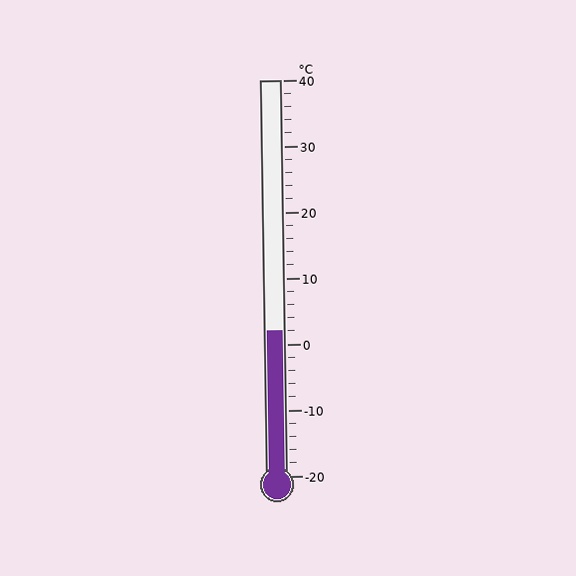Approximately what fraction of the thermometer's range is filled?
The thermometer is filled to approximately 35% of its range.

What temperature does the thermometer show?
The thermometer shows approximately 2°C.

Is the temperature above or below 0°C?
The temperature is above 0°C.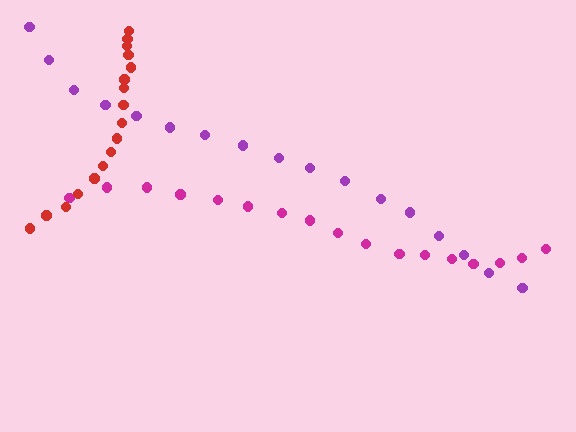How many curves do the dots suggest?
There are 3 distinct paths.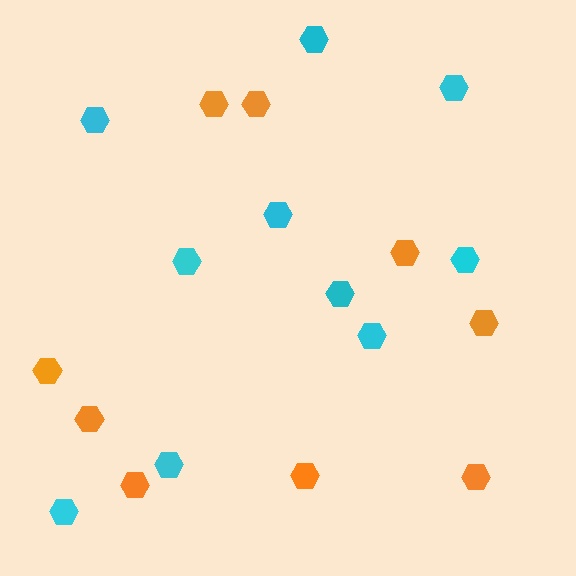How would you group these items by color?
There are 2 groups: one group of cyan hexagons (10) and one group of orange hexagons (9).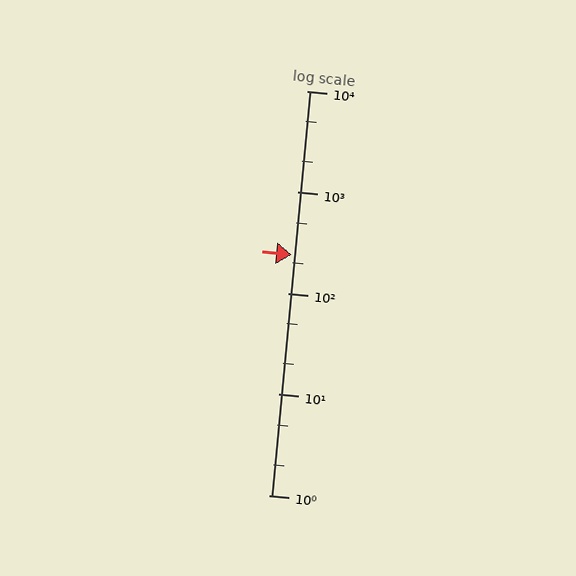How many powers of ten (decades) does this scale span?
The scale spans 4 decades, from 1 to 10000.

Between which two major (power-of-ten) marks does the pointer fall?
The pointer is between 100 and 1000.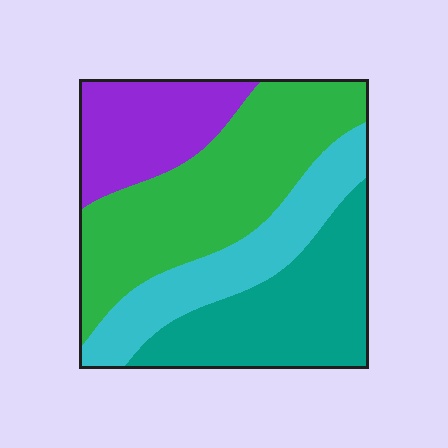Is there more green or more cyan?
Green.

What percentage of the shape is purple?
Purple covers about 20% of the shape.